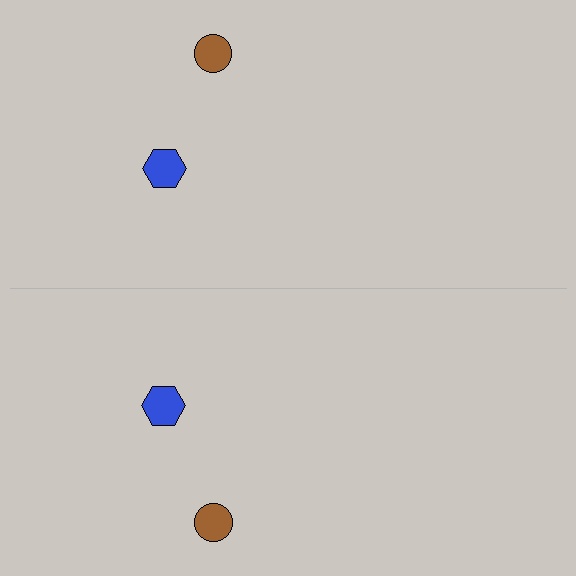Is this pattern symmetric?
Yes, this pattern has bilateral (reflection) symmetry.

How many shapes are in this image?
There are 4 shapes in this image.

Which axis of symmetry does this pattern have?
The pattern has a horizontal axis of symmetry running through the center of the image.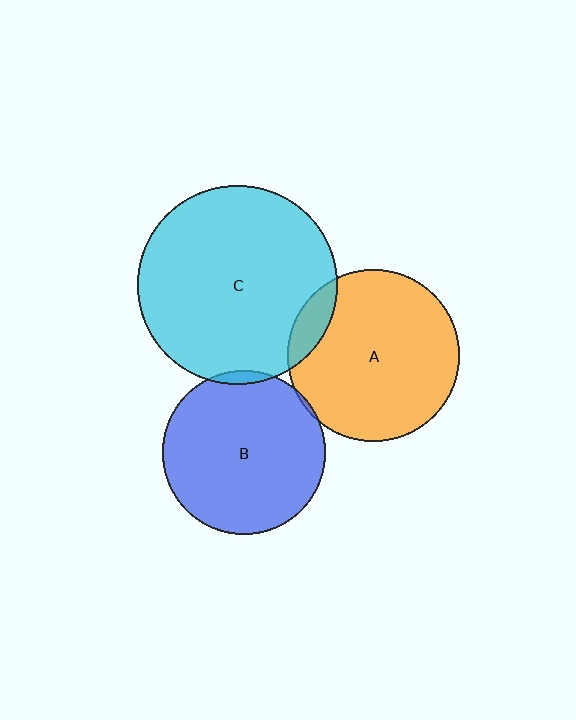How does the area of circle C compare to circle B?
Approximately 1.5 times.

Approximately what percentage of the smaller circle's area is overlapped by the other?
Approximately 10%.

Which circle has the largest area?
Circle C (cyan).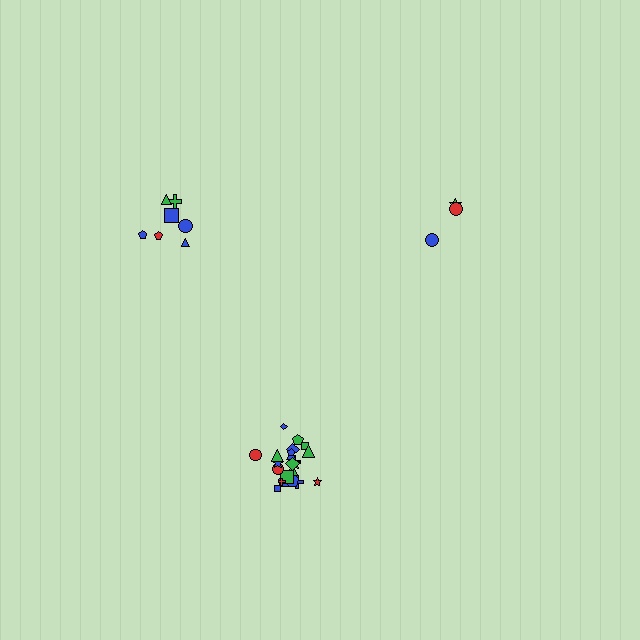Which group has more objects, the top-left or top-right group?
The top-left group.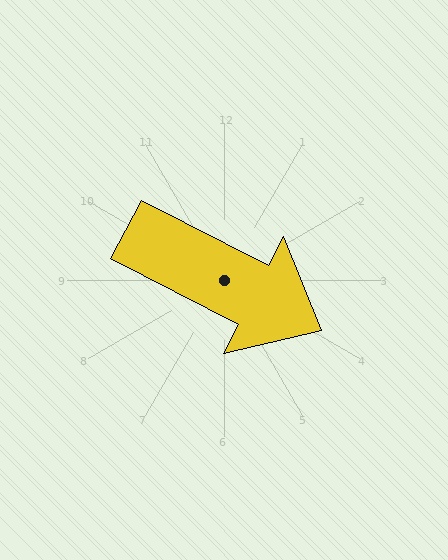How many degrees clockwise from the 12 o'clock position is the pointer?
Approximately 117 degrees.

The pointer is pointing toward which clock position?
Roughly 4 o'clock.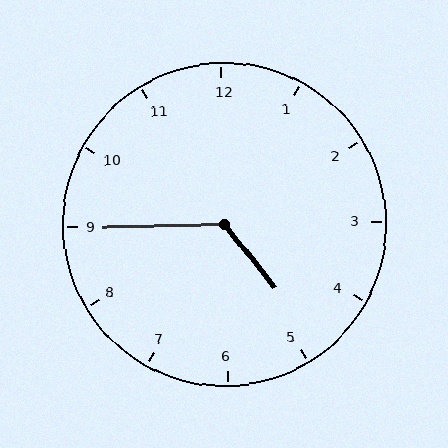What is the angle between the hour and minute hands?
Approximately 128 degrees.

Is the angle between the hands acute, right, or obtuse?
It is obtuse.